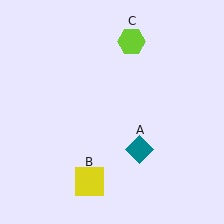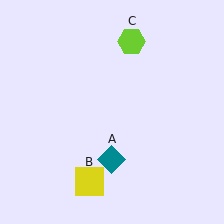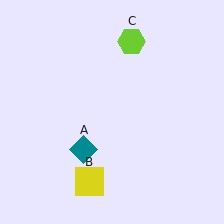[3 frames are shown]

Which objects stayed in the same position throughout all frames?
Yellow square (object B) and lime hexagon (object C) remained stationary.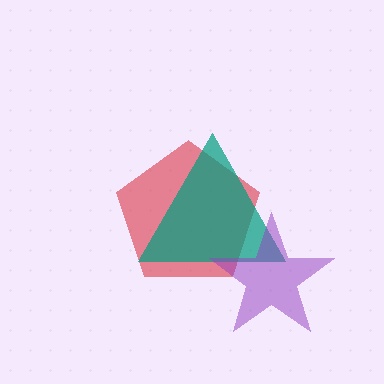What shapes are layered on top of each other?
The layered shapes are: a red pentagon, a teal triangle, a purple star.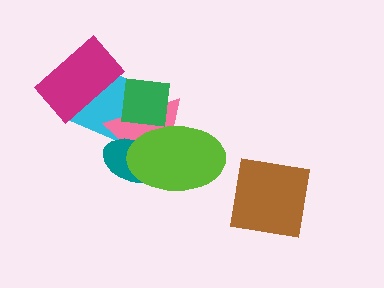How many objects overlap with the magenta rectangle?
1 object overlaps with the magenta rectangle.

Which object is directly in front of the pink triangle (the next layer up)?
The teal ellipse is directly in front of the pink triangle.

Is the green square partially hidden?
No, no other shape covers it.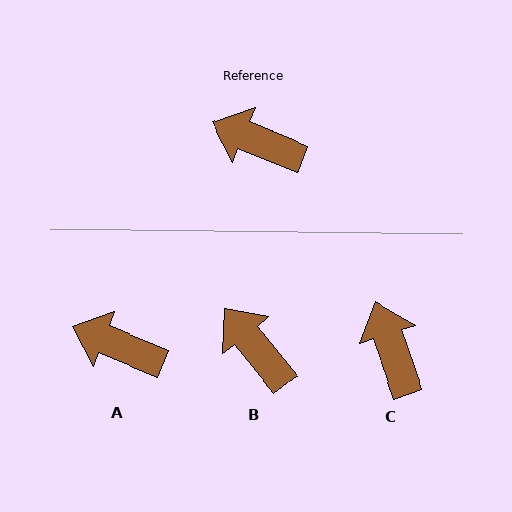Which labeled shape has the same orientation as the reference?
A.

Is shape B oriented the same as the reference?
No, it is off by about 30 degrees.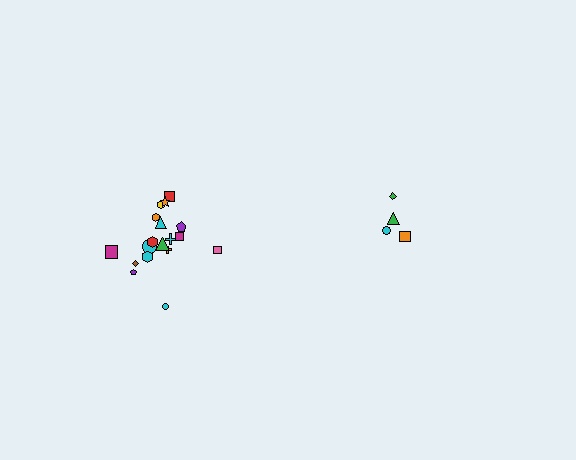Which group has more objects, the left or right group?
The left group.